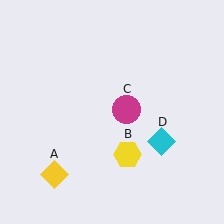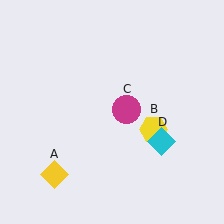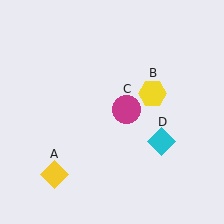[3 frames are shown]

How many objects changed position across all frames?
1 object changed position: yellow hexagon (object B).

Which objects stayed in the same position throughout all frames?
Yellow diamond (object A) and magenta circle (object C) and cyan diamond (object D) remained stationary.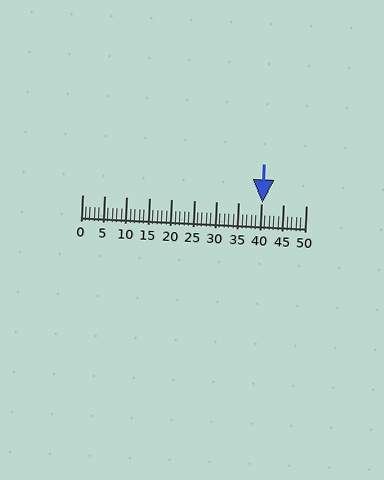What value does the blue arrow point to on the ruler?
The blue arrow points to approximately 40.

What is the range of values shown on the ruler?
The ruler shows values from 0 to 50.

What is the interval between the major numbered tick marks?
The major tick marks are spaced 5 units apart.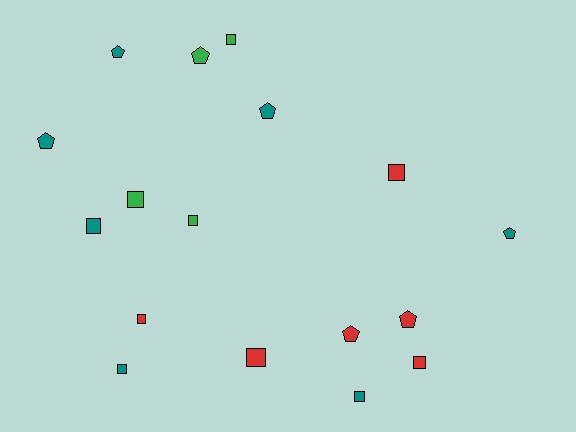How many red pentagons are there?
There are 2 red pentagons.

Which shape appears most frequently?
Square, with 10 objects.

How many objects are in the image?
There are 17 objects.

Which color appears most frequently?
Teal, with 7 objects.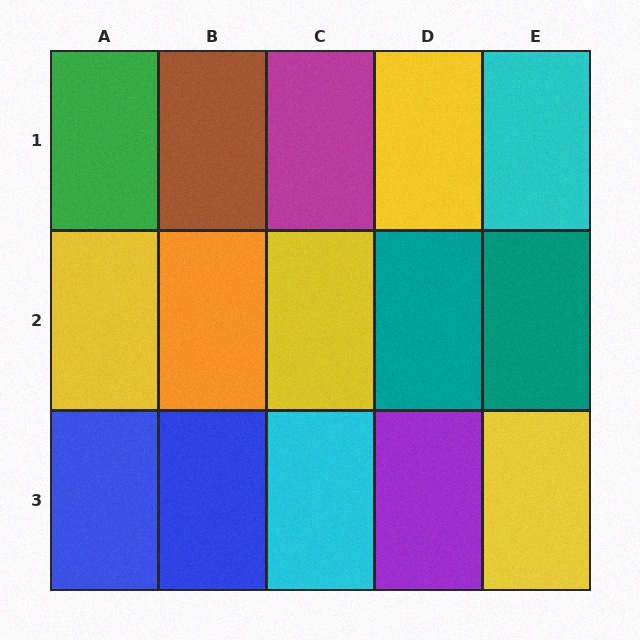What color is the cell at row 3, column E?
Yellow.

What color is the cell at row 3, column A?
Blue.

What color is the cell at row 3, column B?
Blue.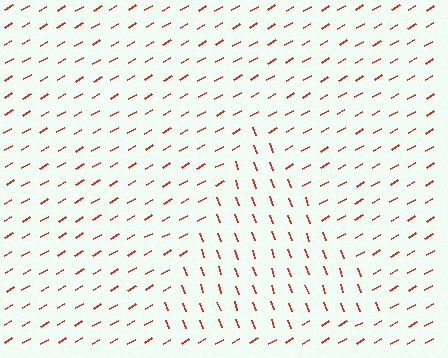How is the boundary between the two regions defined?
The boundary is defined purely by a change in line orientation (approximately 79 degrees difference). All lines are the same color and thickness.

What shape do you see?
I see a triangle.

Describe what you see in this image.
The image is filled with small red line segments. A triangle region in the image has lines oriented differently from the surrounding lines, creating a visible texture boundary.